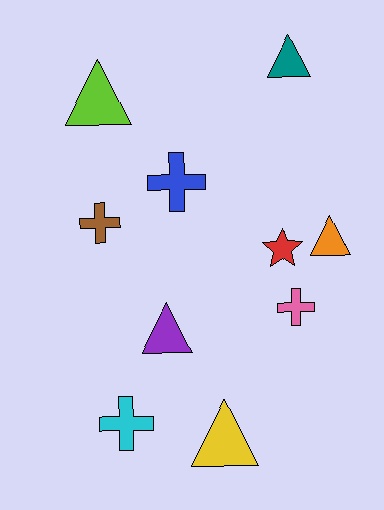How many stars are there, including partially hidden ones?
There is 1 star.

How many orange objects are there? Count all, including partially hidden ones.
There is 1 orange object.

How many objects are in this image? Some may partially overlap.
There are 10 objects.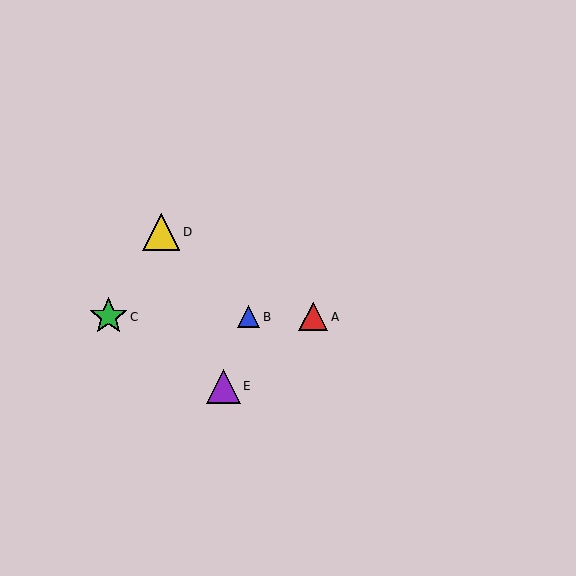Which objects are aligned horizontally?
Objects A, B, C are aligned horizontally.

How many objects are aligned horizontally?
3 objects (A, B, C) are aligned horizontally.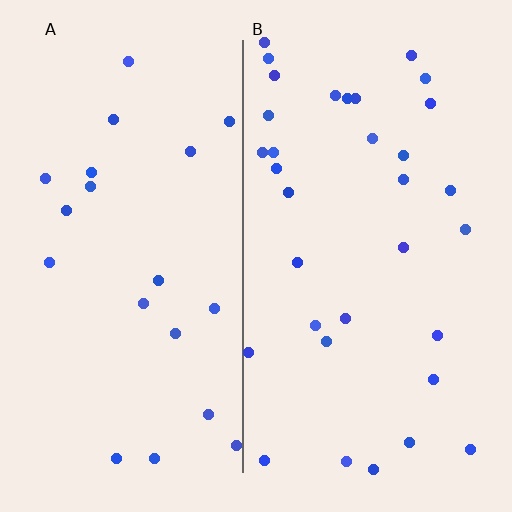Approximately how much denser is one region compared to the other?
Approximately 1.7× — region B over region A.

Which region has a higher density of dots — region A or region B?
B (the right).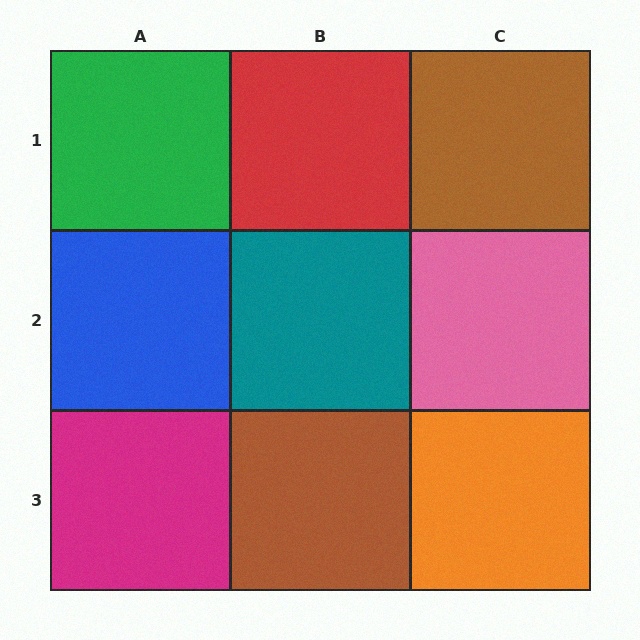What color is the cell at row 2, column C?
Pink.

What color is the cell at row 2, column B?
Teal.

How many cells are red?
1 cell is red.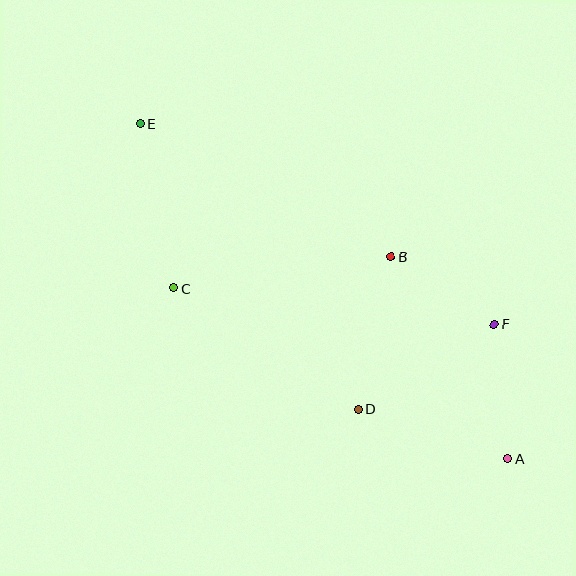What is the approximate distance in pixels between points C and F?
The distance between C and F is approximately 322 pixels.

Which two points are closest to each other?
Points B and F are closest to each other.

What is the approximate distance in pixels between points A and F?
The distance between A and F is approximately 135 pixels.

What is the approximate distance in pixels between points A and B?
The distance between A and B is approximately 233 pixels.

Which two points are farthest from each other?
Points A and E are farthest from each other.